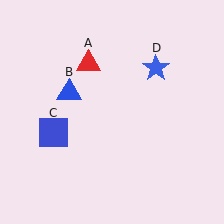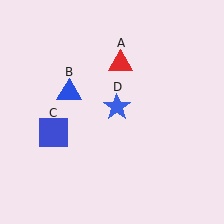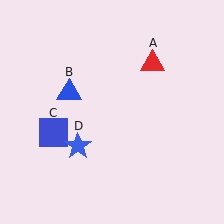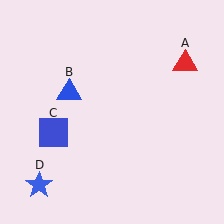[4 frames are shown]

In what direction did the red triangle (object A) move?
The red triangle (object A) moved right.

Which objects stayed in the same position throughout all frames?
Blue triangle (object B) and blue square (object C) remained stationary.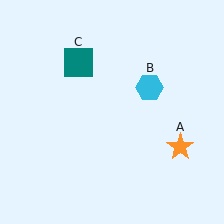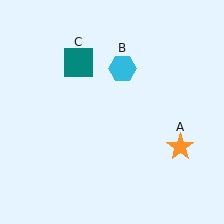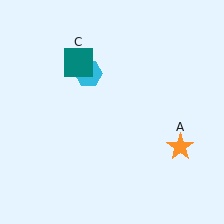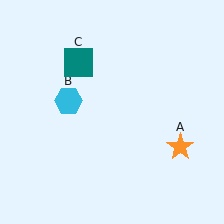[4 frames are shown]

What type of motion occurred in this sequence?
The cyan hexagon (object B) rotated counterclockwise around the center of the scene.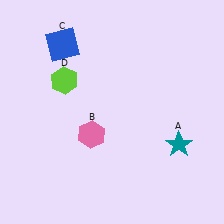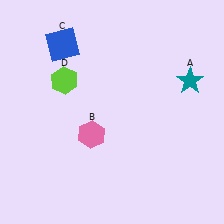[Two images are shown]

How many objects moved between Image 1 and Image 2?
1 object moved between the two images.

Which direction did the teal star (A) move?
The teal star (A) moved up.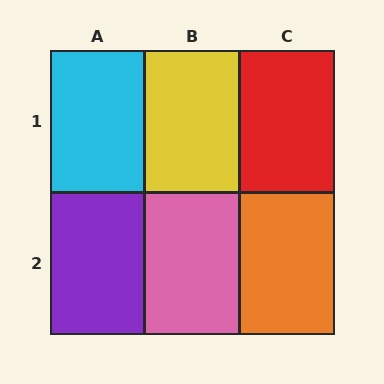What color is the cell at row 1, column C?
Red.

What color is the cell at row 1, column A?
Cyan.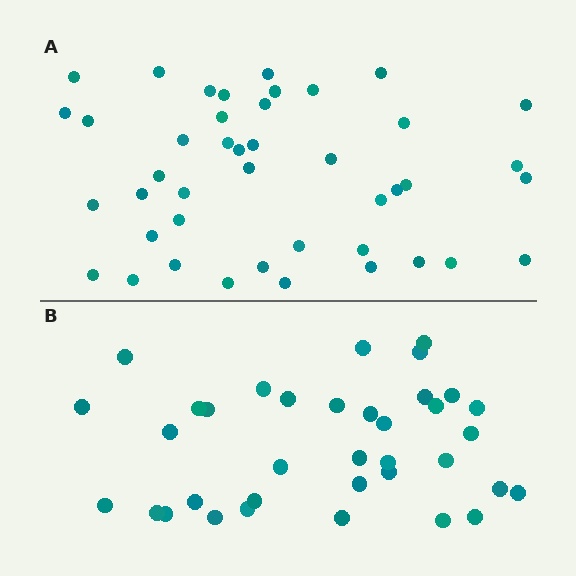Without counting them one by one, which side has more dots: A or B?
Region A (the top region) has more dots.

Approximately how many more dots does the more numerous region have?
Region A has roughly 8 or so more dots than region B.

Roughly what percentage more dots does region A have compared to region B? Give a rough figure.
About 20% more.